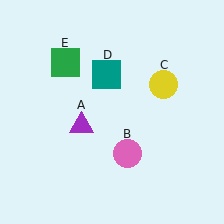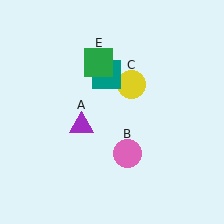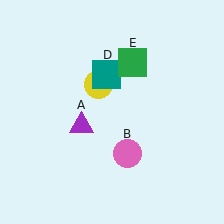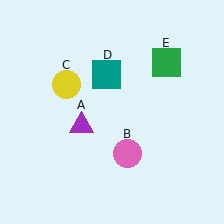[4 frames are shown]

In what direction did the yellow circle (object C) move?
The yellow circle (object C) moved left.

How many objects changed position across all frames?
2 objects changed position: yellow circle (object C), green square (object E).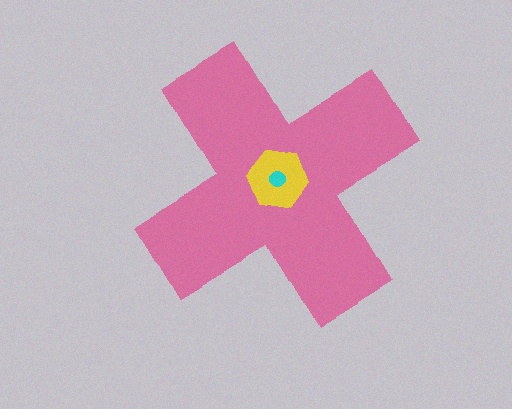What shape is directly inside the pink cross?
The yellow hexagon.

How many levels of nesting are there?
3.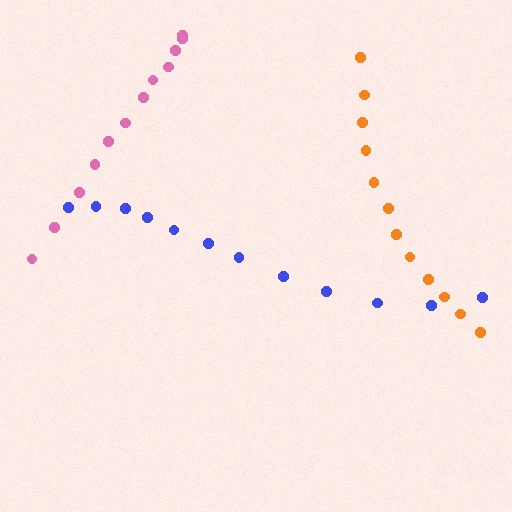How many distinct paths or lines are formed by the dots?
There are 3 distinct paths.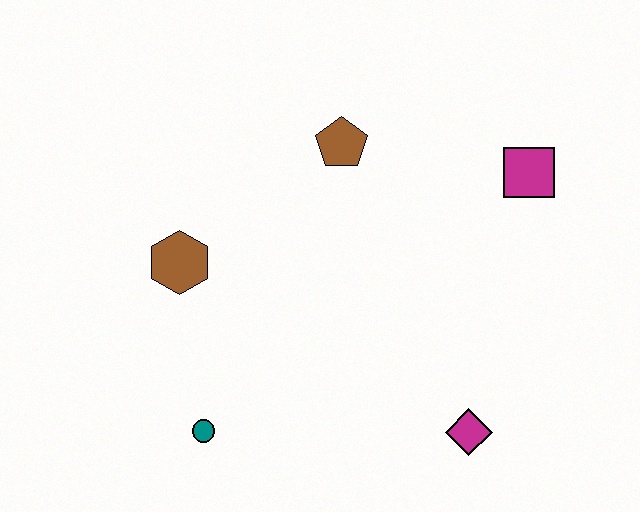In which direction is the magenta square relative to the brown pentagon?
The magenta square is to the right of the brown pentagon.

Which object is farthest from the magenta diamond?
The brown hexagon is farthest from the magenta diamond.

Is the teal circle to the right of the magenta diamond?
No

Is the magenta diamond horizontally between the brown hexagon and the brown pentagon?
No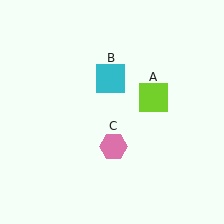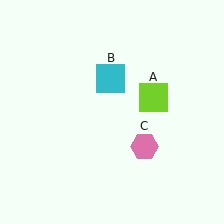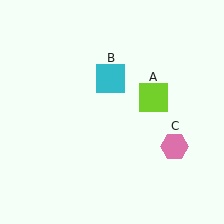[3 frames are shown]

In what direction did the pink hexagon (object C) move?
The pink hexagon (object C) moved right.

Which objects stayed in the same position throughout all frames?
Lime square (object A) and cyan square (object B) remained stationary.